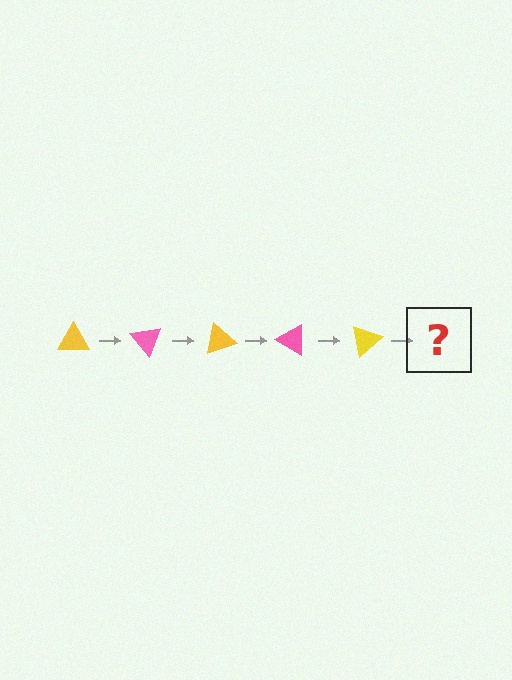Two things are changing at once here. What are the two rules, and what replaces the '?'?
The two rules are that it rotates 50 degrees each step and the color cycles through yellow and pink. The '?' should be a pink triangle, rotated 250 degrees from the start.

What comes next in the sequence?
The next element should be a pink triangle, rotated 250 degrees from the start.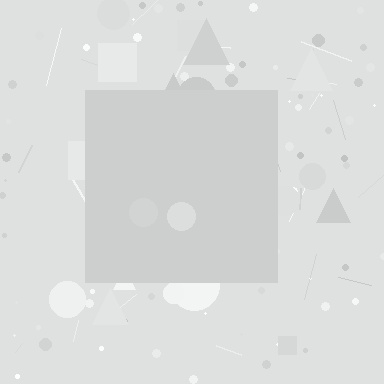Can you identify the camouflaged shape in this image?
The camouflaged shape is a square.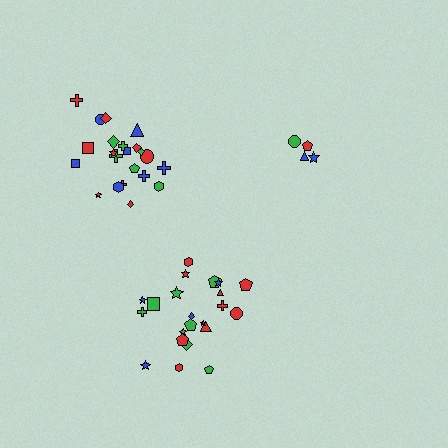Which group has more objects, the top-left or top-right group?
The top-left group.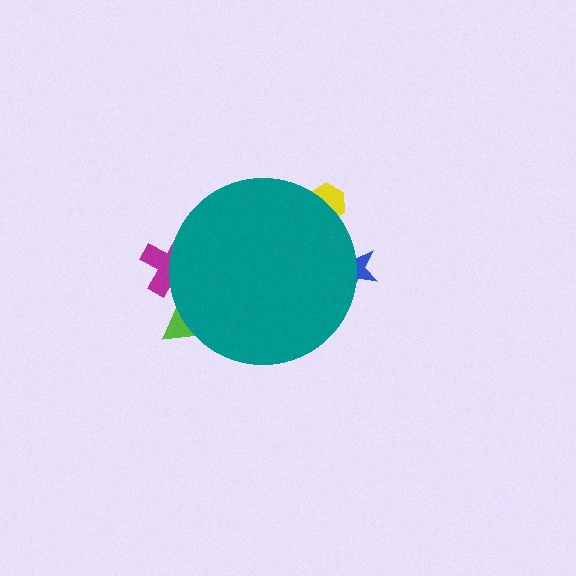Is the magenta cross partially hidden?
Yes, the magenta cross is partially hidden behind the teal circle.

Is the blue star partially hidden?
Yes, the blue star is partially hidden behind the teal circle.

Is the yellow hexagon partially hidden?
Yes, the yellow hexagon is partially hidden behind the teal circle.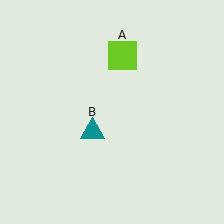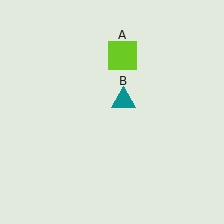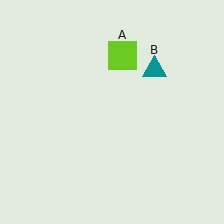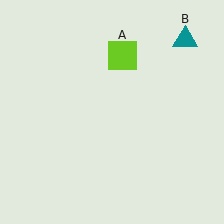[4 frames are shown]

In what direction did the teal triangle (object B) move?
The teal triangle (object B) moved up and to the right.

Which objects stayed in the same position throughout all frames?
Lime square (object A) remained stationary.